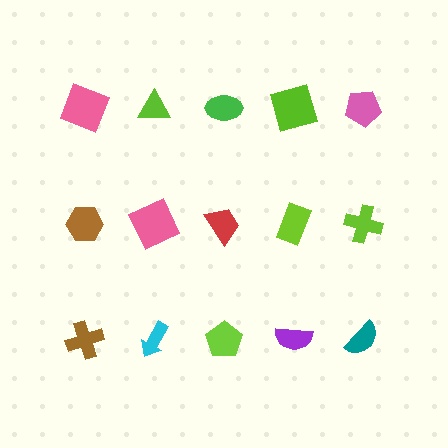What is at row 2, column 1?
A brown hexagon.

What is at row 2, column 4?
A lime rectangle.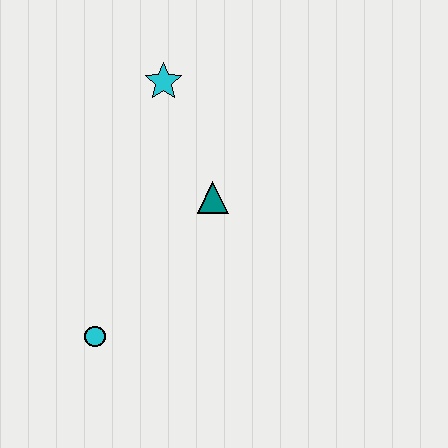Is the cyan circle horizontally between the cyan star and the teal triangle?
No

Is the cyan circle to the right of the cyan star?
No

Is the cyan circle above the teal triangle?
No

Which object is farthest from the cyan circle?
The cyan star is farthest from the cyan circle.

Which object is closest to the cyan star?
The teal triangle is closest to the cyan star.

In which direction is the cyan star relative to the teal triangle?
The cyan star is above the teal triangle.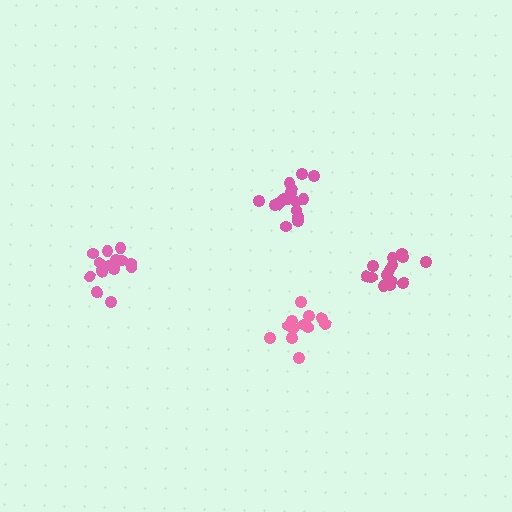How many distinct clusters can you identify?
There are 4 distinct clusters.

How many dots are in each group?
Group 1: 17 dots, Group 2: 12 dots, Group 3: 14 dots, Group 4: 16 dots (59 total).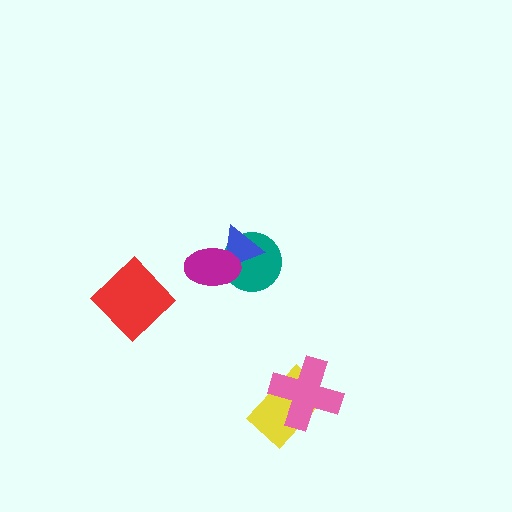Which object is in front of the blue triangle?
The magenta ellipse is in front of the blue triangle.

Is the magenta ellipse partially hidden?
No, no other shape covers it.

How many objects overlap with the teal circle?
2 objects overlap with the teal circle.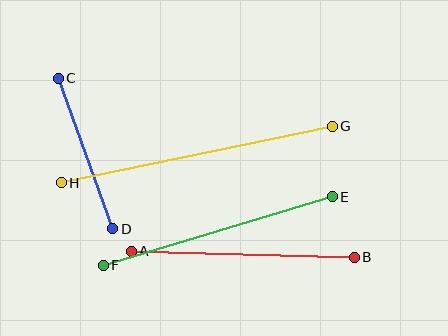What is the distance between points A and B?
The distance is approximately 223 pixels.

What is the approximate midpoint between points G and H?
The midpoint is at approximately (197, 155) pixels.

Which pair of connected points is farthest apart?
Points G and H are farthest apart.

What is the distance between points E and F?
The distance is approximately 239 pixels.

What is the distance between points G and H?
The distance is approximately 277 pixels.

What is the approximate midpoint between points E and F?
The midpoint is at approximately (218, 231) pixels.